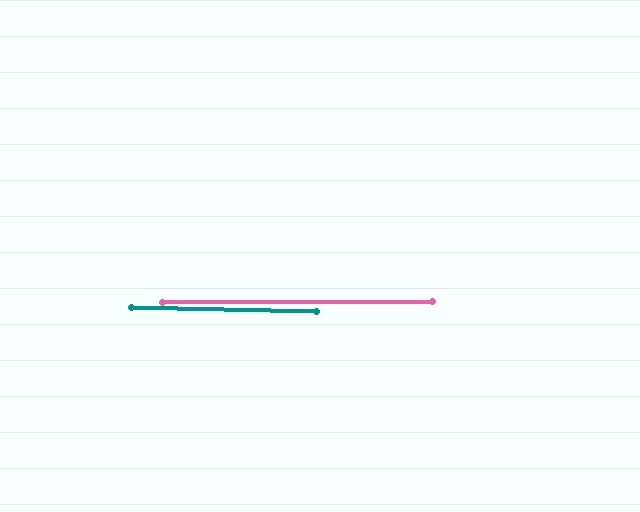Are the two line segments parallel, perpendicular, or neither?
Parallel — their directions differ by only 1.6°.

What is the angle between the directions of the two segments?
Approximately 2 degrees.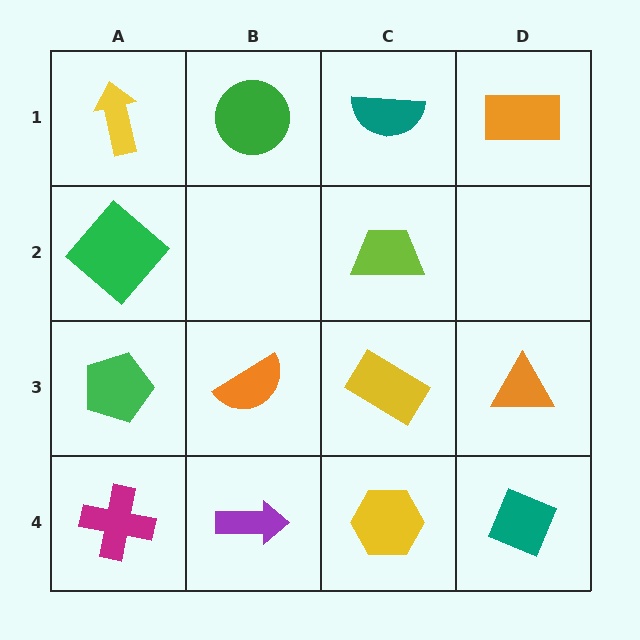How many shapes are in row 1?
4 shapes.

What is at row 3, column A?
A green pentagon.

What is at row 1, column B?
A green circle.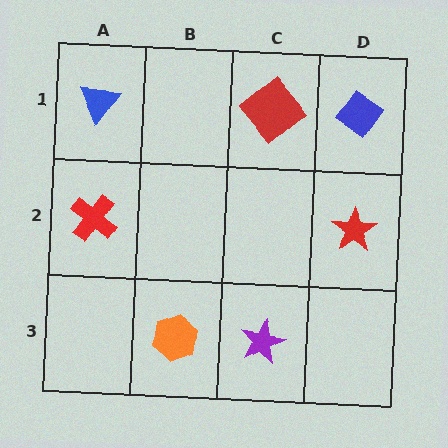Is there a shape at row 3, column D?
No, that cell is empty.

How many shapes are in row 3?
2 shapes.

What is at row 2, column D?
A red star.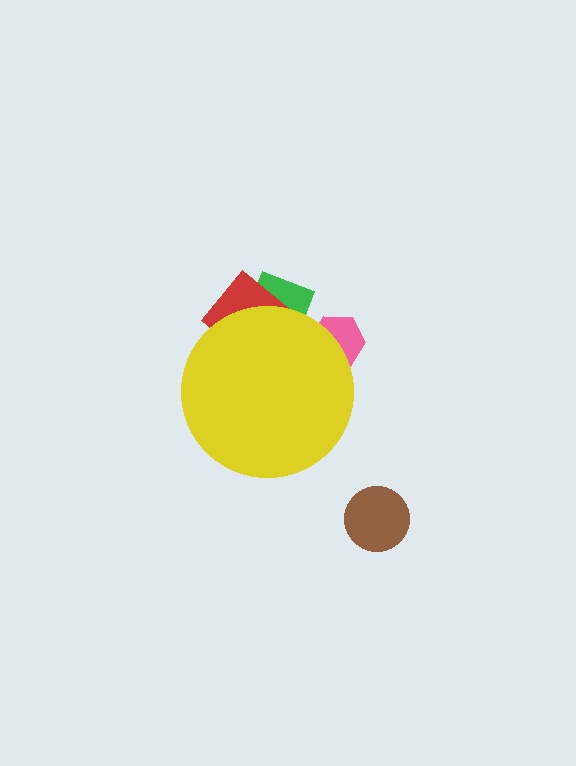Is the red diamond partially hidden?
Yes, the red diamond is partially hidden behind the yellow circle.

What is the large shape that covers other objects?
A yellow circle.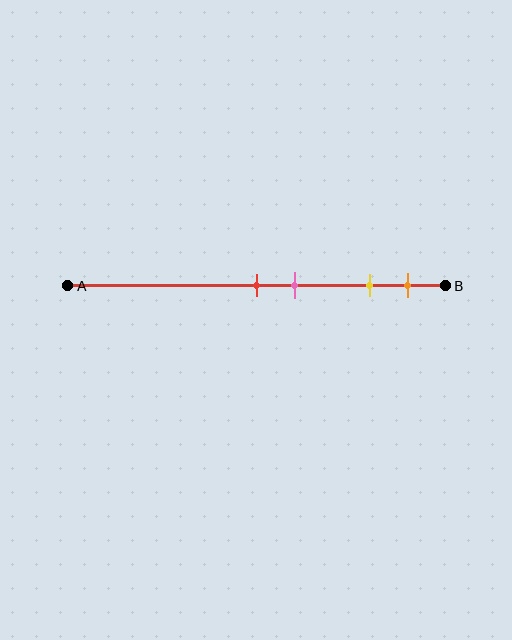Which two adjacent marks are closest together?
The red and pink marks are the closest adjacent pair.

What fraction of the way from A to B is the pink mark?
The pink mark is approximately 60% (0.6) of the way from A to B.